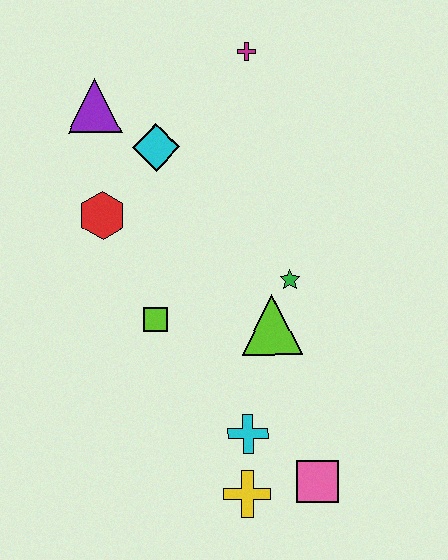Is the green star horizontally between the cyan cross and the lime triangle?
No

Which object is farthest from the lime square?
The magenta cross is farthest from the lime square.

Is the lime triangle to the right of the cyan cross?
Yes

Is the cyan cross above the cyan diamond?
No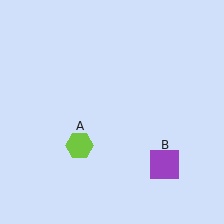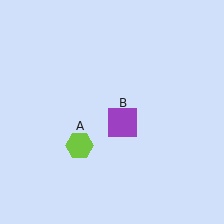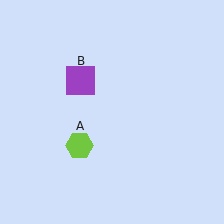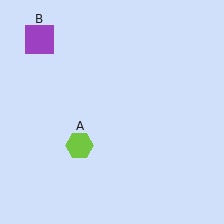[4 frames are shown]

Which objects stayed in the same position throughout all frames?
Lime hexagon (object A) remained stationary.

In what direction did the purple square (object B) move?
The purple square (object B) moved up and to the left.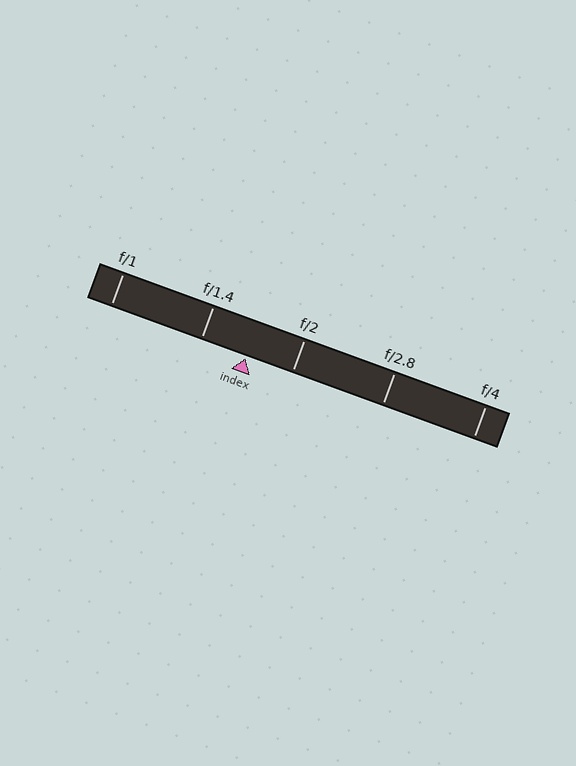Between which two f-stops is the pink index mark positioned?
The index mark is between f/1.4 and f/2.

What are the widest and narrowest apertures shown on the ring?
The widest aperture shown is f/1 and the narrowest is f/4.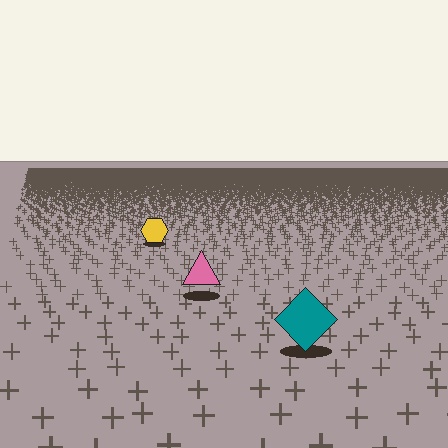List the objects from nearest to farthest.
From nearest to farthest: the teal diamond, the pink triangle, the yellow hexagon.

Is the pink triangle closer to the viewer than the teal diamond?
No. The teal diamond is closer — you can tell from the texture gradient: the ground texture is coarser near it.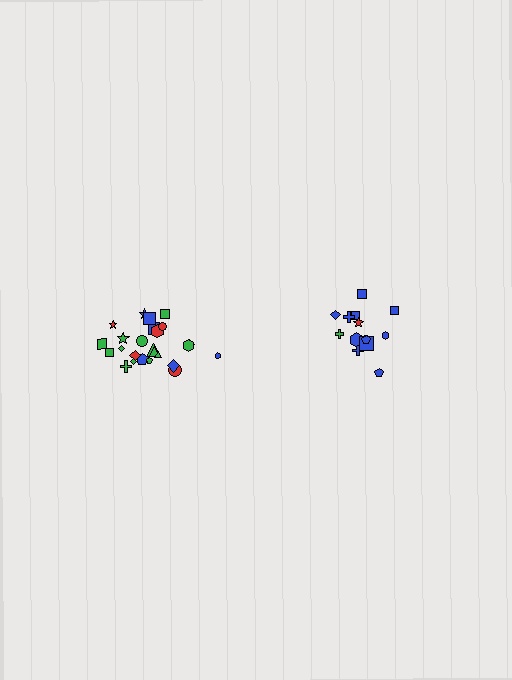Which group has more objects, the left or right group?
The left group.